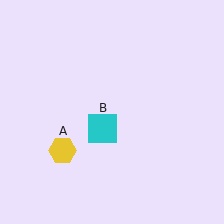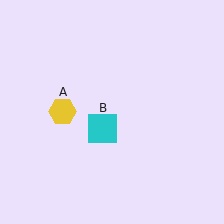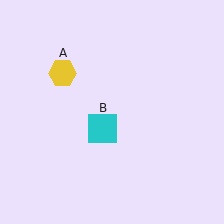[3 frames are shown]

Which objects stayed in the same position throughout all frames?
Cyan square (object B) remained stationary.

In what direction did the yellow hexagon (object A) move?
The yellow hexagon (object A) moved up.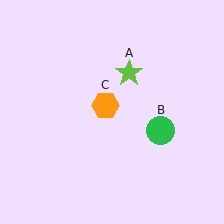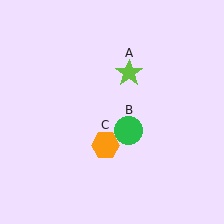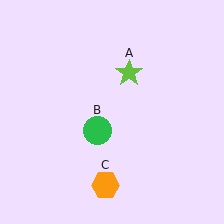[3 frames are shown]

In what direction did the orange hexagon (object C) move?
The orange hexagon (object C) moved down.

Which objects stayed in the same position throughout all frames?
Lime star (object A) remained stationary.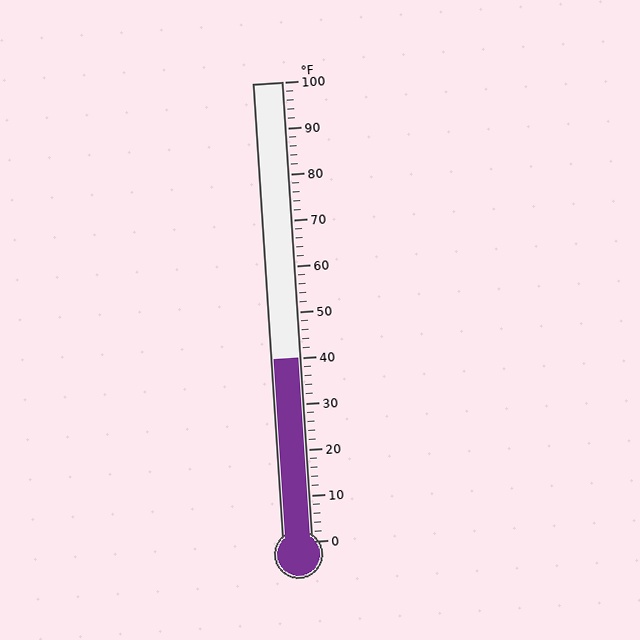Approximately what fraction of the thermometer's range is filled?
The thermometer is filled to approximately 40% of its range.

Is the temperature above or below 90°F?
The temperature is below 90°F.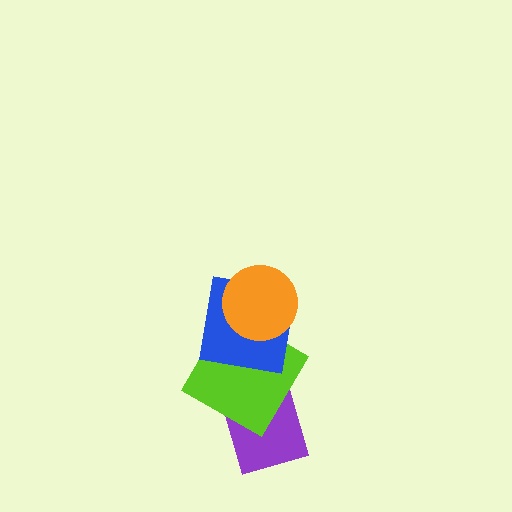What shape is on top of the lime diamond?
The blue square is on top of the lime diamond.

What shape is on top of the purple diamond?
The lime diamond is on top of the purple diamond.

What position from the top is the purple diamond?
The purple diamond is 4th from the top.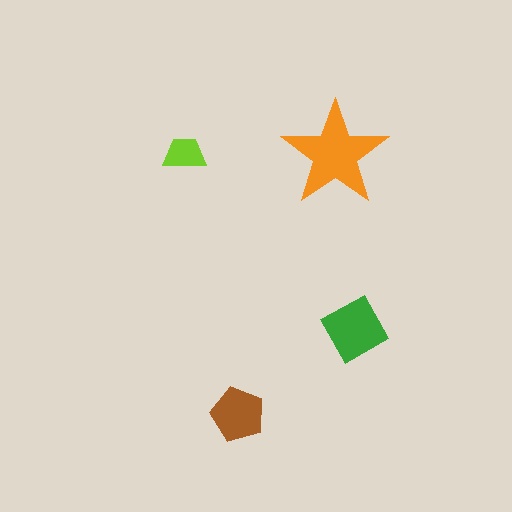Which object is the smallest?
The lime trapezoid.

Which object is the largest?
The orange star.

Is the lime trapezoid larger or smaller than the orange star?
Smaller.